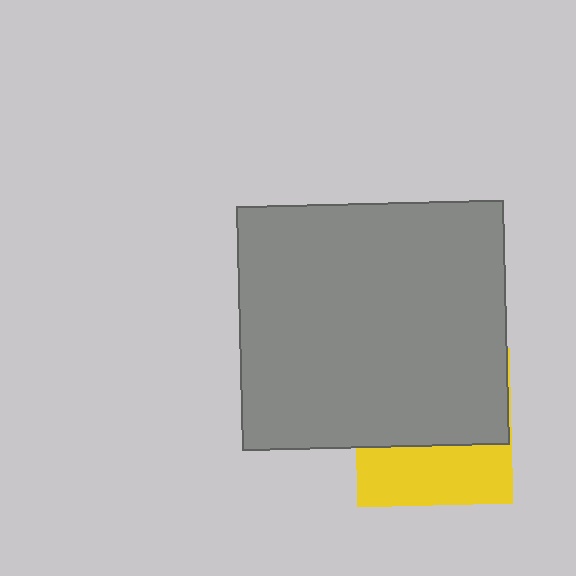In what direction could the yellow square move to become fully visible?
The yellow square could move down. That would shift it out from behind the gray rectangle entirely.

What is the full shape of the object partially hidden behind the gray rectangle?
The partially hidden object is a yellow square.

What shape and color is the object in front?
The object in front is a gray rectangle.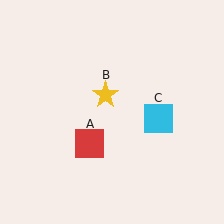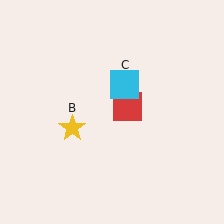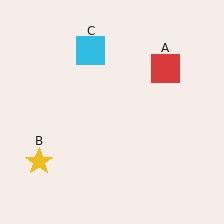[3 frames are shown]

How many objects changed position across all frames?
3 objects changed position: red square (object A), yellow star (object B), cyan square (object C).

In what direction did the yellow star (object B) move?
The yellow star (object B) moved down and to the left.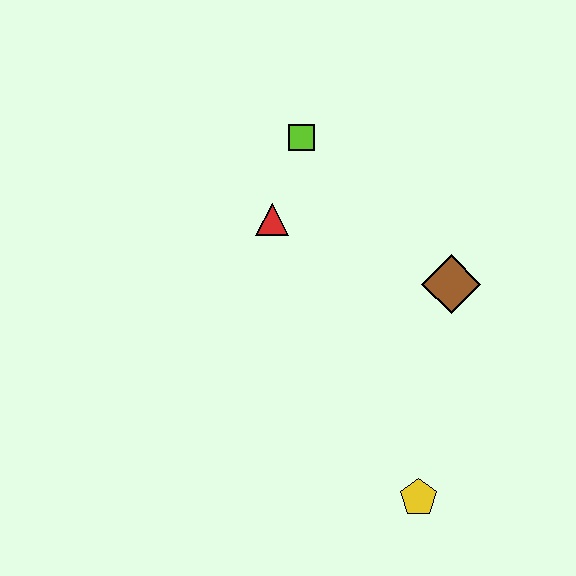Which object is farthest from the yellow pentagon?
The lime square is farthest from the yellow pentagon.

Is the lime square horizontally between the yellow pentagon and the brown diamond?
No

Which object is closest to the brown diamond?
The red triangle is closest to the brown diamond.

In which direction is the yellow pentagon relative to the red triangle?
The yellow pentagon is below the red triangle.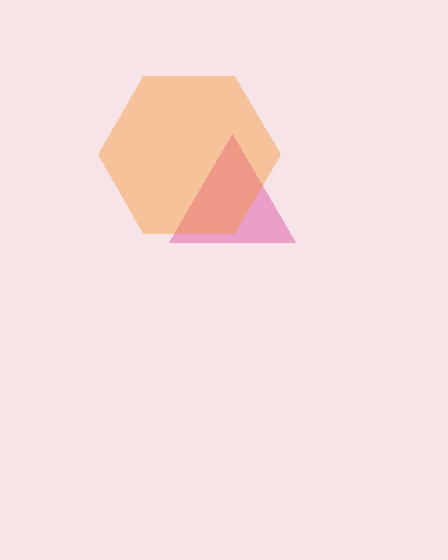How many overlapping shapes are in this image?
There are 2 overlapping shapes in the image.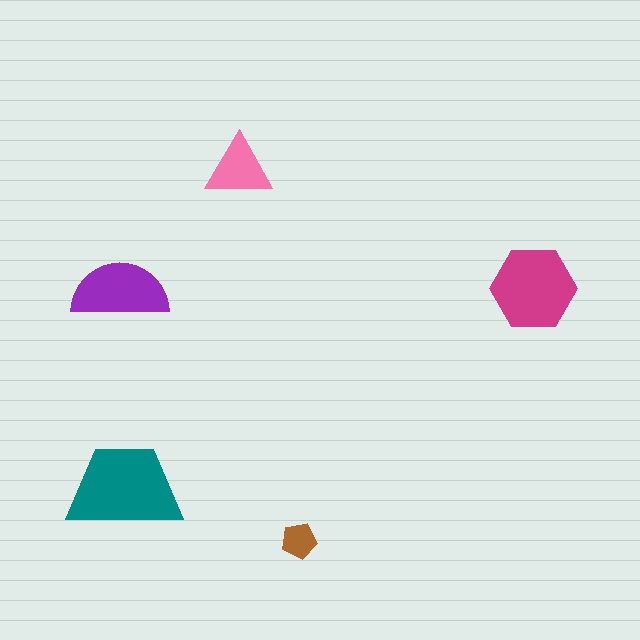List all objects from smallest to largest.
The brown pentagon, the pink triangle, the purple semicircle, the magenta hexagon, the teal trapezoid.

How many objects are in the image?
There are 5 objects in the image.